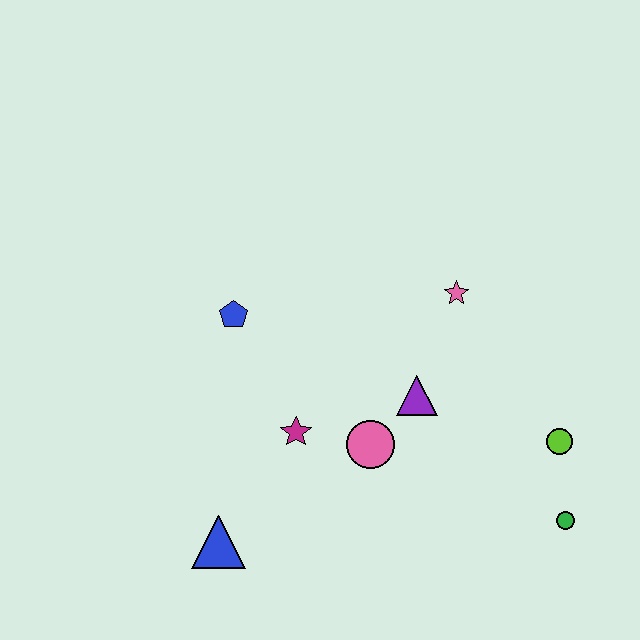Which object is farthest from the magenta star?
The green circle is farthest from the magenta star.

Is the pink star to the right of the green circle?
No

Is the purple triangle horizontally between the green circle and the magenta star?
Yes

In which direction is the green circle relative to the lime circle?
The green circle is below the lime circle.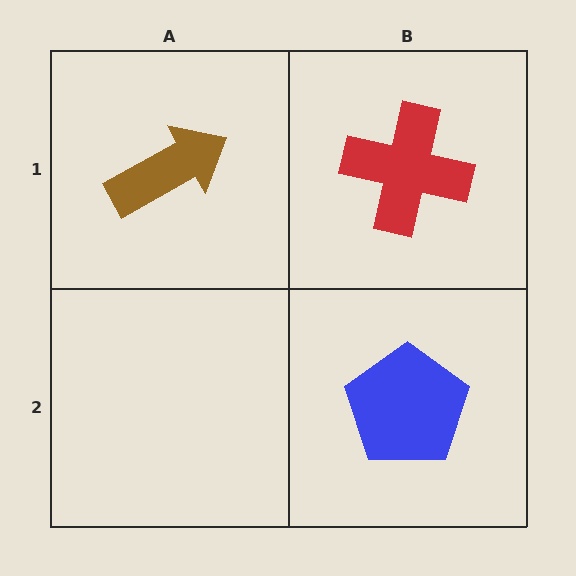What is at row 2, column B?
A blue pentagon.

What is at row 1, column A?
A brown arrow.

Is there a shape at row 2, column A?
No, that cell is empty.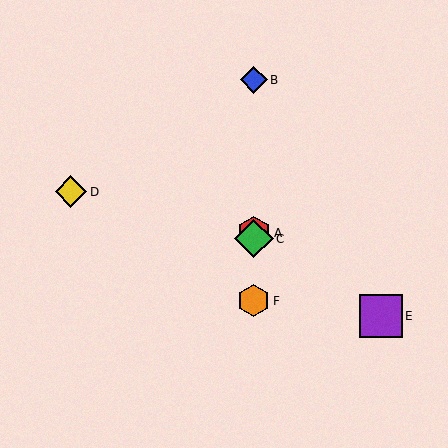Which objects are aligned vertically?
Objects A, B, C, F are aligned vertically.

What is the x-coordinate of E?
Object E is at x≈381.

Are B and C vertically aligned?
Yes, both are at x≈254.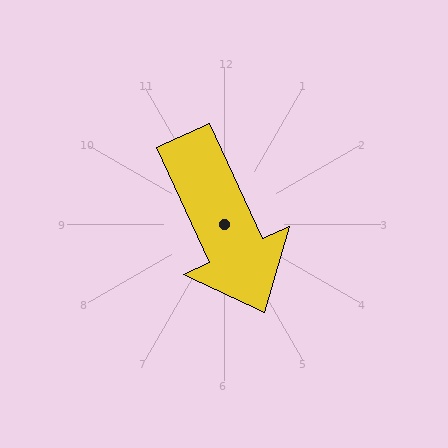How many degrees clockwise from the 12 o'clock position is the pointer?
Approximately 155 degrees.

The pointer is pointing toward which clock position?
Roughly 5 o'clock.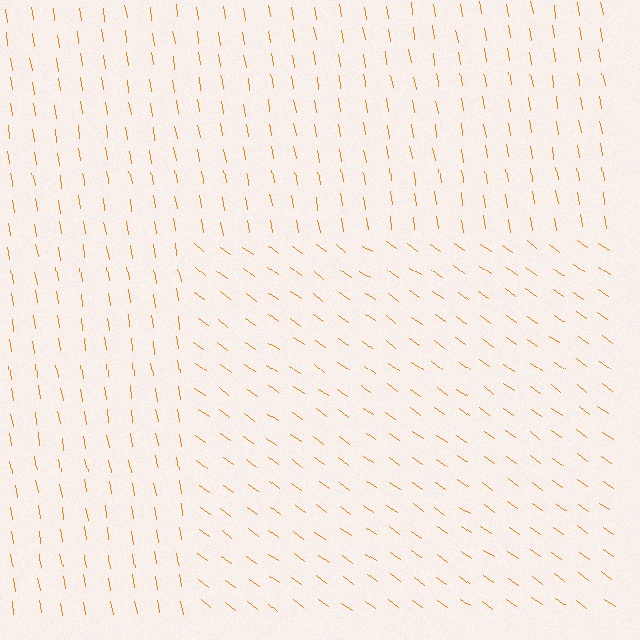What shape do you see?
I see a rectangle.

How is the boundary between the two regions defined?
The boundary is defined purely by a change in line orientation (approximately 45 degrees difference). All lines are the same color and thickness.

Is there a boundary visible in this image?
Yes, there is a texture boundary formed by a change in line orientation.